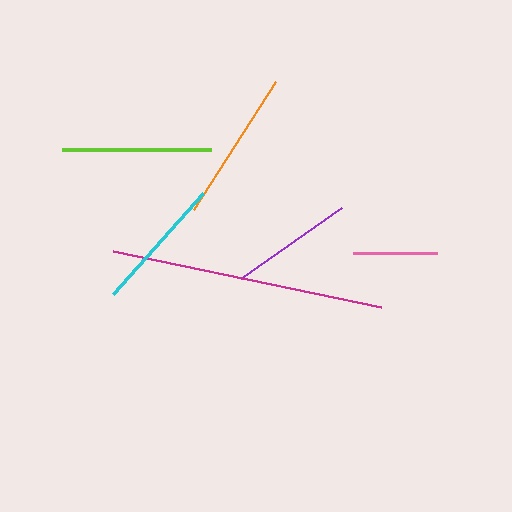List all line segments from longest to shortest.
From longest to shortest: magenta, orange, lime, cyan, purple, pink.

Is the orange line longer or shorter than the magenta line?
The magenta line is longer than the orange line.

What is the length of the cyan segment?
The cyan segment is approximately 135 pixels long.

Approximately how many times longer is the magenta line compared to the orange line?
The magenta line is approximately 1.8 times the length of the orange line.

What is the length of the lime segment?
The lime segment is approximately 149 pixels long.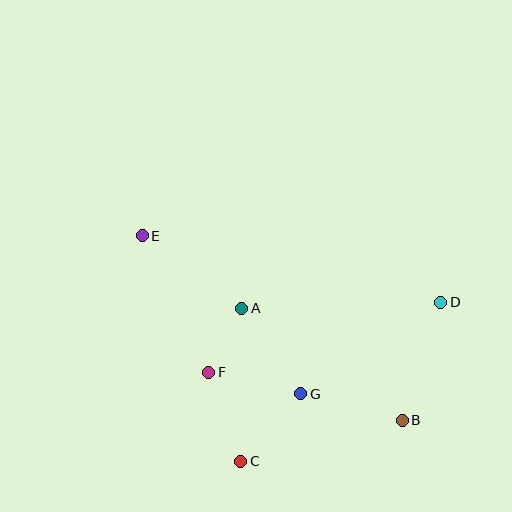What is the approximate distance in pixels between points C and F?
The distance between C and F is approximately 95 pixels.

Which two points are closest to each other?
Points A and F are closest to each other.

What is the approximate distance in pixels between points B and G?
The distance between B and G is approximately 105 pixels.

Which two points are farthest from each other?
Points B and E are farthest from each other.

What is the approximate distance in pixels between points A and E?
The distance between A and E is approximately 123 pixels.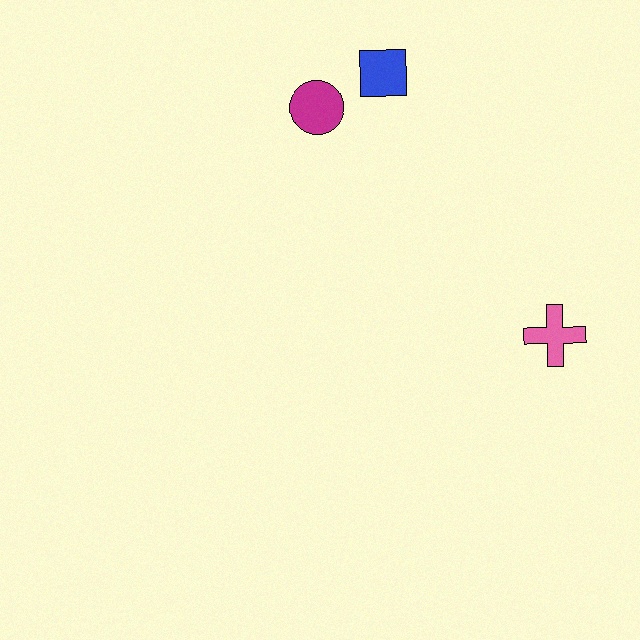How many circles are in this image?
There is 1 circle.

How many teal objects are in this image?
There are no teal objects.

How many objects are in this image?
There are 3 objects.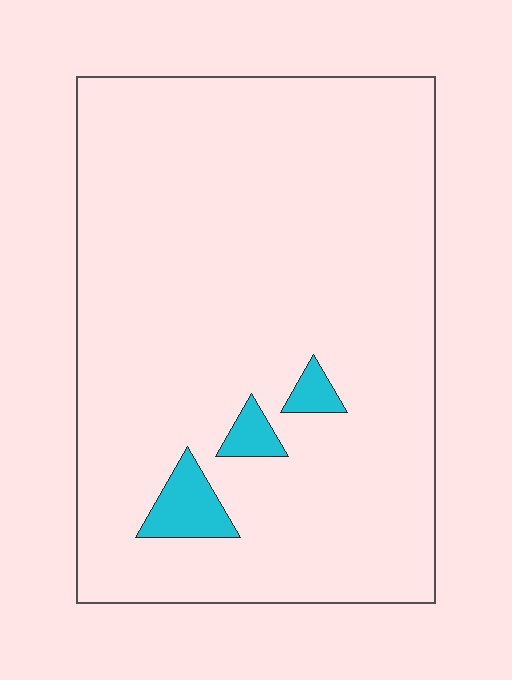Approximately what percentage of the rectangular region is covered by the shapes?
Approximately 5%.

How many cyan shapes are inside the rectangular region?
3.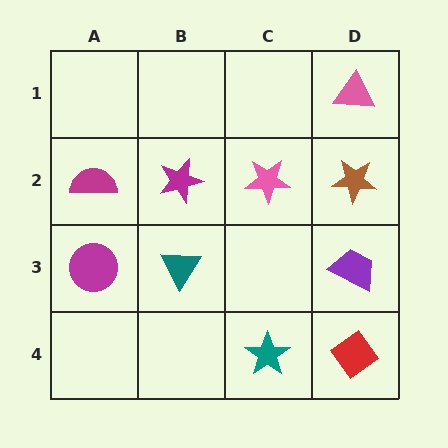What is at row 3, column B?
A teal triangle.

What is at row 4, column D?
A red diamond.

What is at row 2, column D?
A brown star.